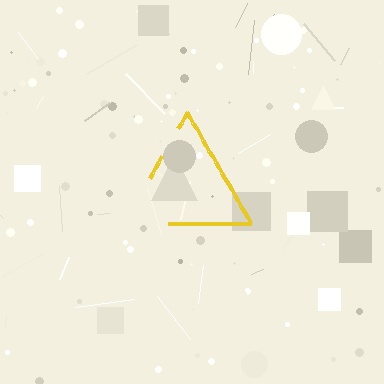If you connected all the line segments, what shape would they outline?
They would outline a triangle.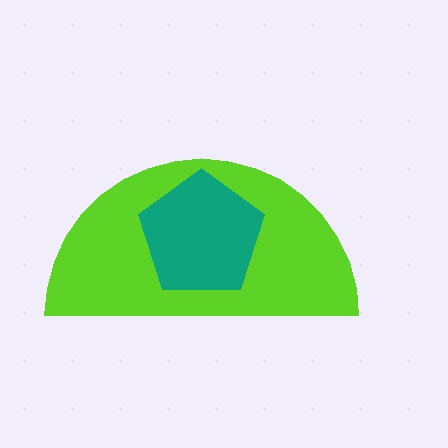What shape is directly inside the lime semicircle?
The teal pentagon.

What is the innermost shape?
The teal pentagon.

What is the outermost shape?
The lime semicircle.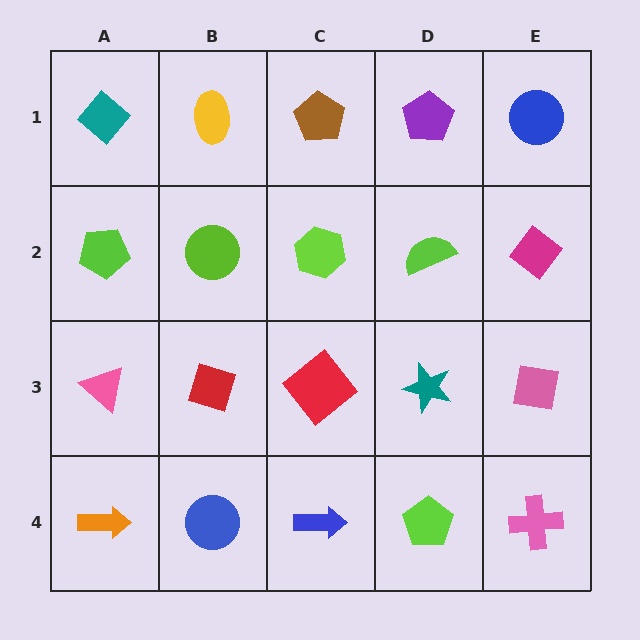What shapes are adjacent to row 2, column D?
A purple pentagon (row 1, column D), a teal star (row 3, column D), a lime hexagon (row 2, column C), a magenta diamond (row 2, column E).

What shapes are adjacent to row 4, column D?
A teal star (row 3, column D), a blue arrow (row 4, column C), a pink cross (row 4, column E).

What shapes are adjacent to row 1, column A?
A lime pentagon (row 2, column A), a yellow ellipse (row 1, column B).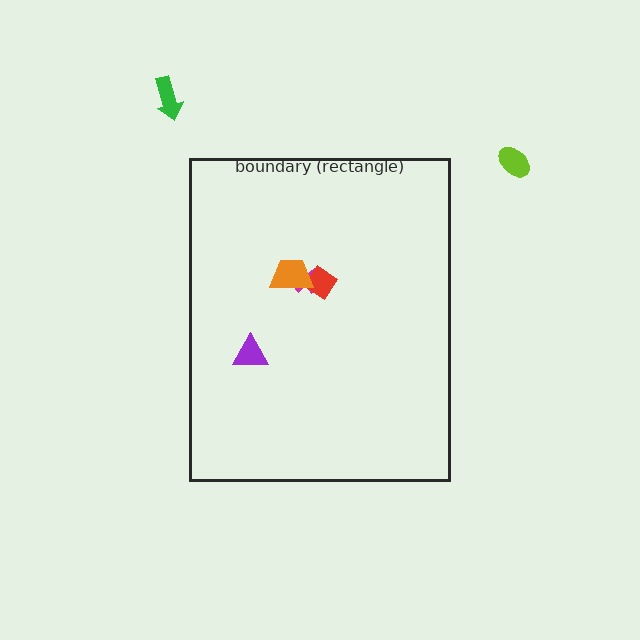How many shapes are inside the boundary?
4 inside, 2 outside.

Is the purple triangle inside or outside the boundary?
Inside.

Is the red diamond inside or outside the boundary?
Inside.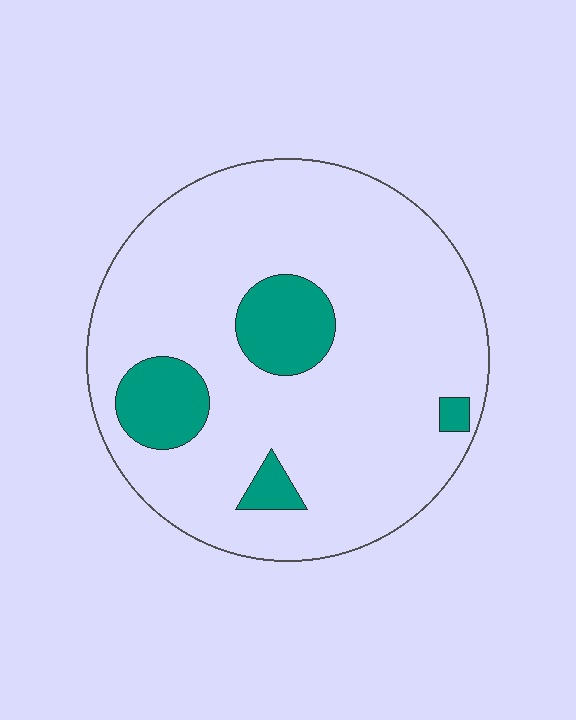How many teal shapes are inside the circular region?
4.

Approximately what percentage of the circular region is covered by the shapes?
Approximately 15%.